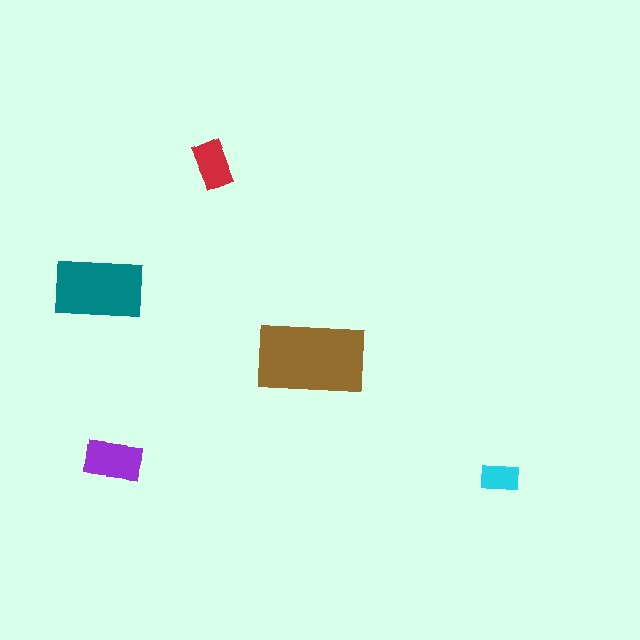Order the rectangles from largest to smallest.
the brown one, the teal one, the purple one, the red one, the cyan one.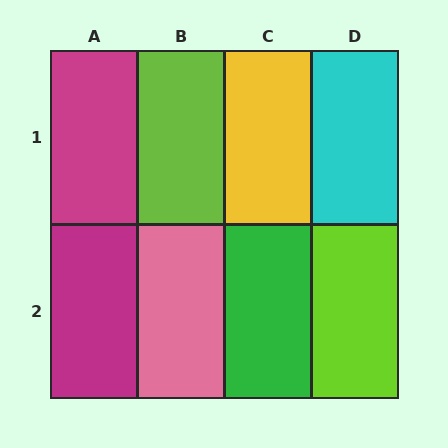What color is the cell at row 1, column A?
Magenta.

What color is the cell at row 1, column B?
Lime.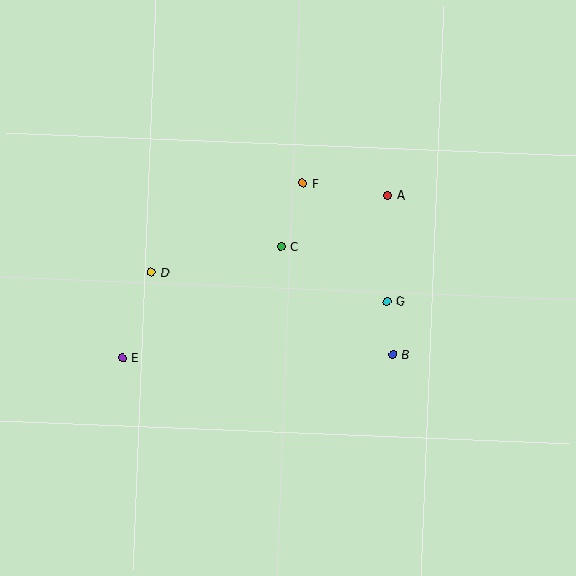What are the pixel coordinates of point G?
Point G is at (387, 301).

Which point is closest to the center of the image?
Point C at (281, 246) is closest to the center.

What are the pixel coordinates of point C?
Point C is at (281, 246).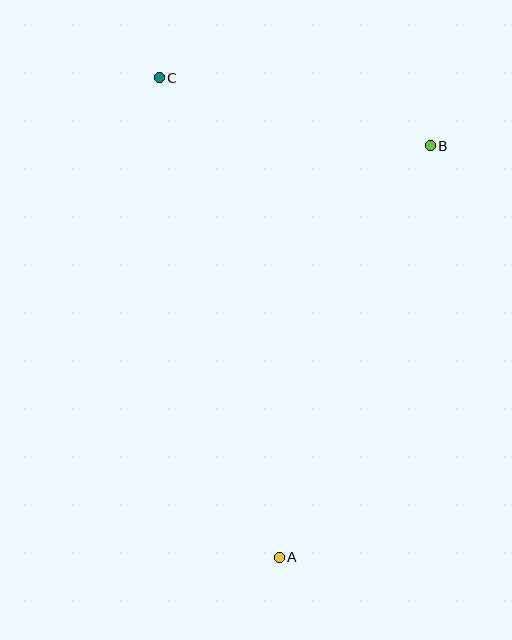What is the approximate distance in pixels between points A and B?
The distance between A and B is approximately 438 pixels.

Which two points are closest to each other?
Points B and C are closest to each other.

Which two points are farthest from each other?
Points A and C are farthest from each other.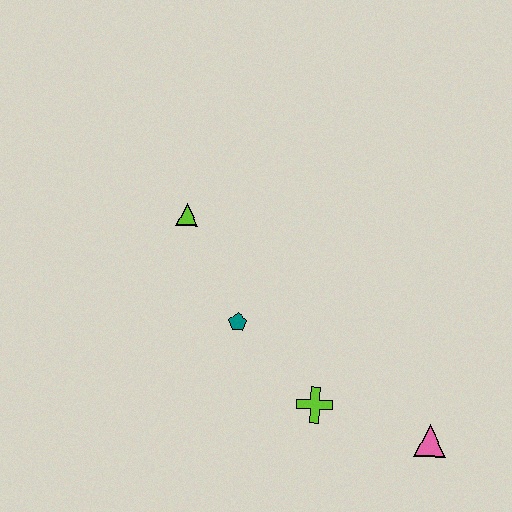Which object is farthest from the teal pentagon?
The pink triangle is farthest from the teal pentagon.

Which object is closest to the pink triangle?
The lime cross is closest to the pink triangle.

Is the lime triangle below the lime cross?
No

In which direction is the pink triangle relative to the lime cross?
The pink triangle is to the right of the lime cross.